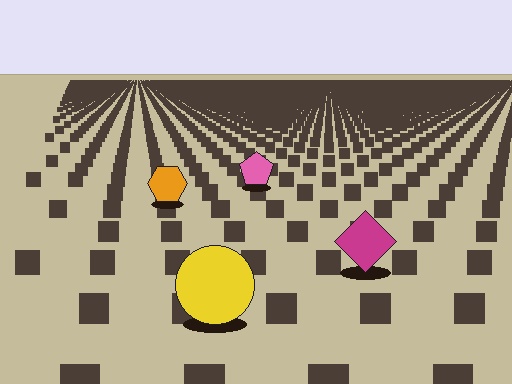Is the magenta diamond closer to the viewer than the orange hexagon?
Yes. The magenta diamond is closer — you can tell from the texture gradient: the ground texture is coarser near it.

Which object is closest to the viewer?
The yellow circle is closest. The texture marks near it are larger and more spread out.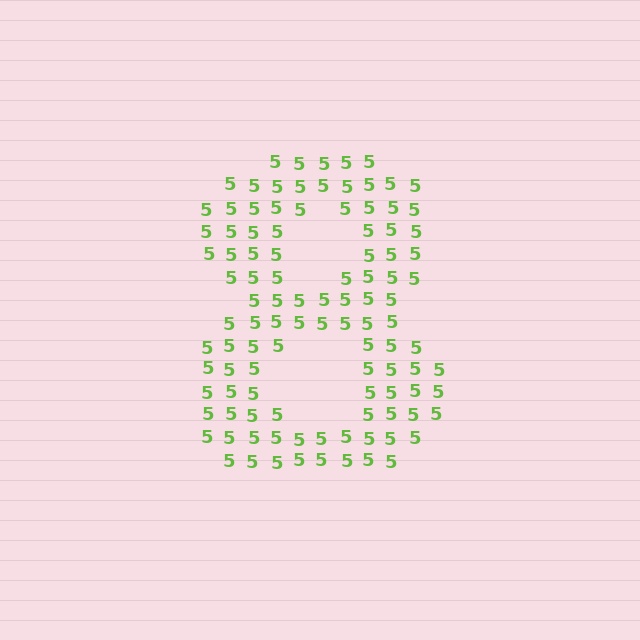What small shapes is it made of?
It is made of small digit 5's.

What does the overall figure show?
The overall figure shows the digit 8.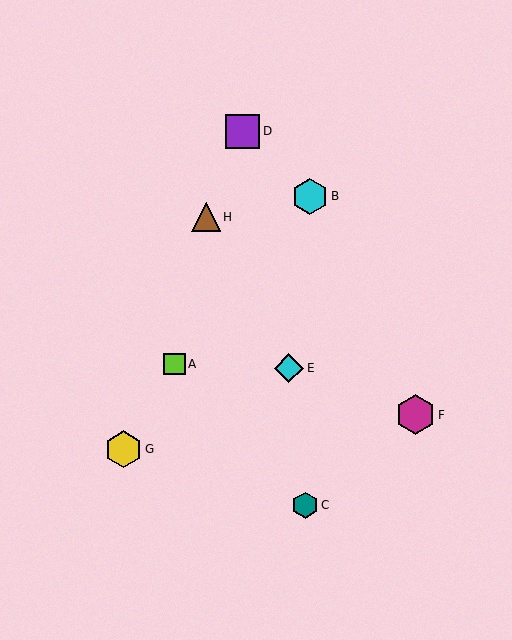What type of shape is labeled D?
Shape D is a purple square.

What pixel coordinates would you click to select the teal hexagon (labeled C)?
Click at (305, 505) to select the teal hexagon C.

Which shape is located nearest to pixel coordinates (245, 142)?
The purple square (labeled D) at (242, 131) is nearest to that location.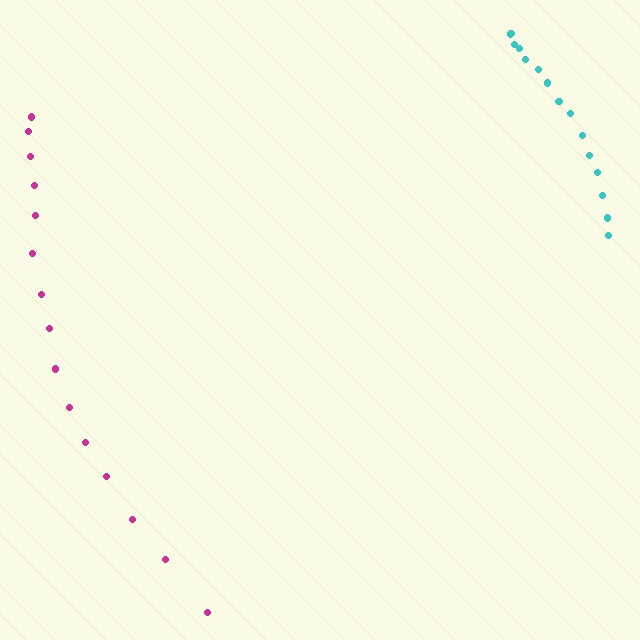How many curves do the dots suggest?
There are 2 distinct paths.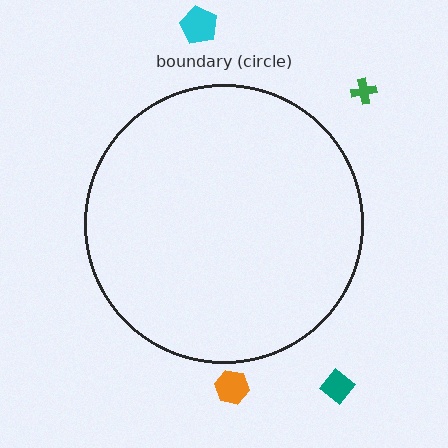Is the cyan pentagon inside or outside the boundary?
Outside.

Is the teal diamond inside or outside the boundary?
Outside.